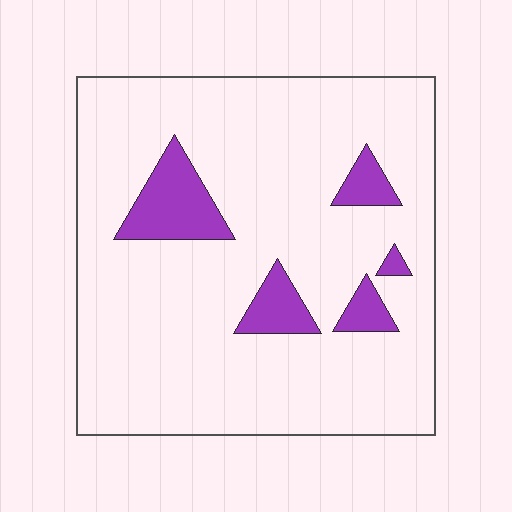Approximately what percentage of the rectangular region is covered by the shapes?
Approximately 10%.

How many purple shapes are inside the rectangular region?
5.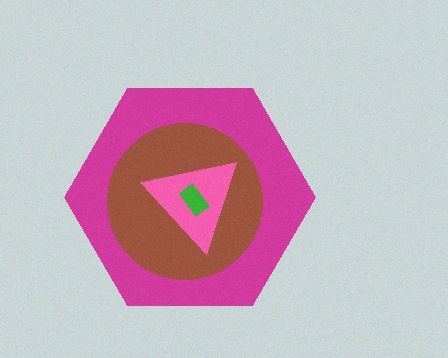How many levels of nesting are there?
4.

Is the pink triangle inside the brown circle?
Yes.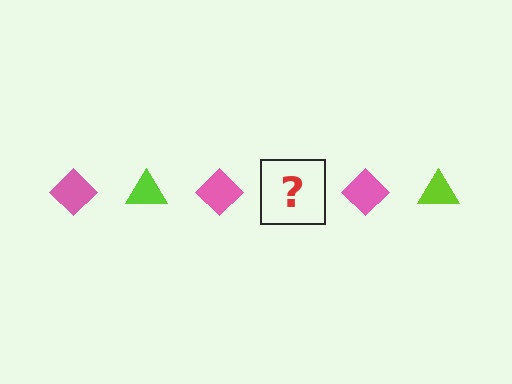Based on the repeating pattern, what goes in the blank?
The blank should be a lime triangle.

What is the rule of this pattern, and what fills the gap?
The rule is that the pattern alternates between pink diamond and lime triangle. The gap should be filled with a lime triangle.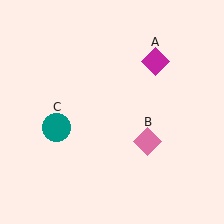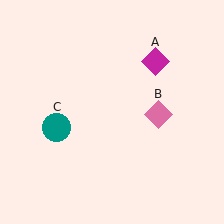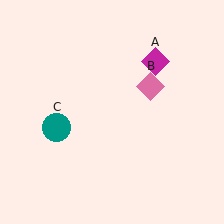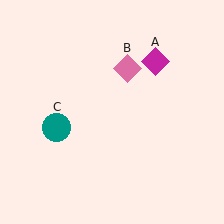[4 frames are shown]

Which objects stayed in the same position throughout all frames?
Magenta diamond (object A) and teal circle (object C) remained stationary.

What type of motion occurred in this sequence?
The pink diamond (object B) rotated counterclockwise around the center of the scene.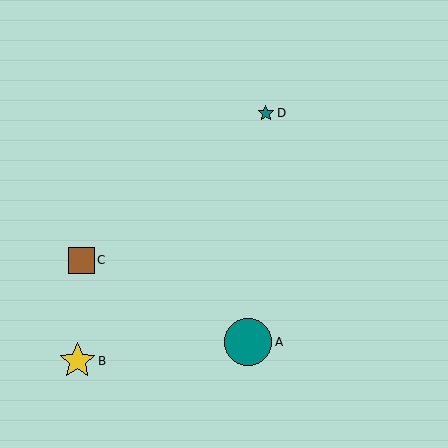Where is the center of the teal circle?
The center of the teal circle is at (248, 342).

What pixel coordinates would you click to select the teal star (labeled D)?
Click at (266, 113) to select the teal star D.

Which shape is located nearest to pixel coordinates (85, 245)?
The brown square (labeled C) at (81, 260) is nearest to that location.